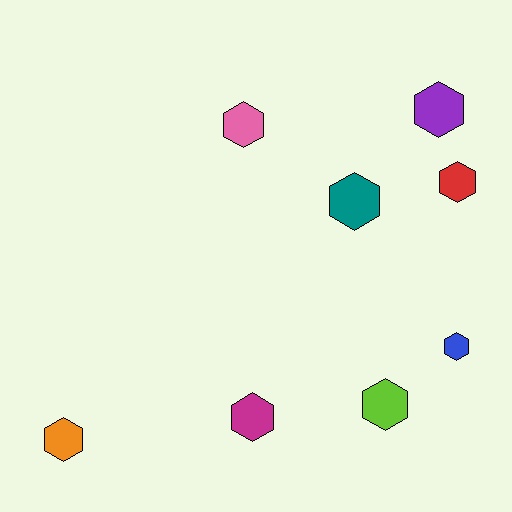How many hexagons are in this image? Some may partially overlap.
There are 8 hexagons.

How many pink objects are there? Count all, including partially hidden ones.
There is 1 pink object.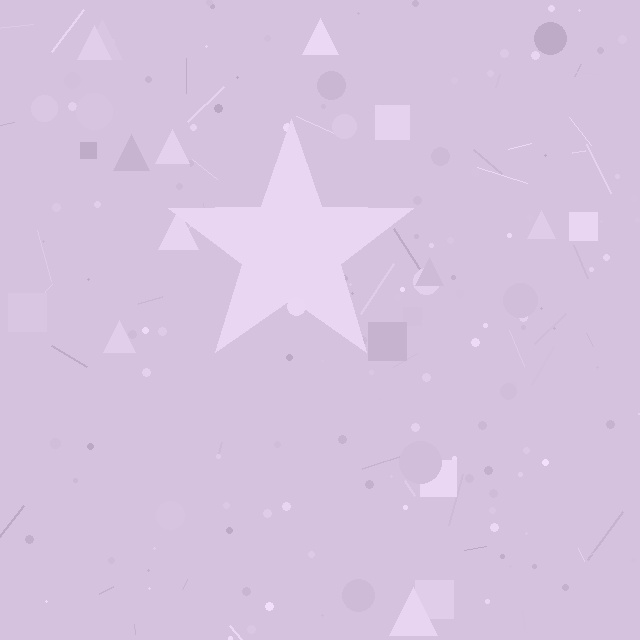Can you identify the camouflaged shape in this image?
The camouflaged shape is a star.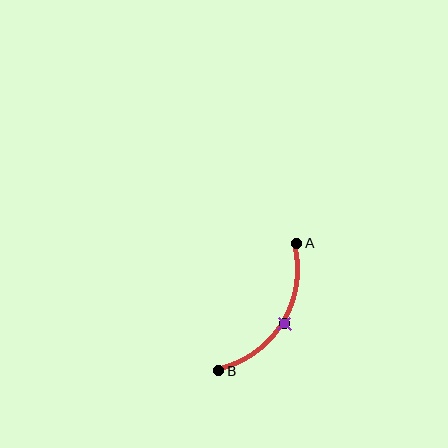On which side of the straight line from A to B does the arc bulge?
The arc bulges to the right of the straight line connecting A and B.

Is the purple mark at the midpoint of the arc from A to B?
Yes. The purple mark lies on the arc at equal arc-length from both A and B — it is the arc midpoint.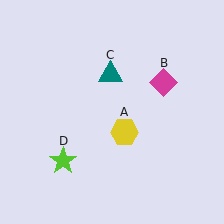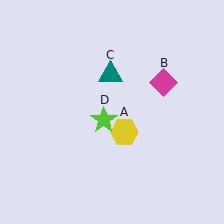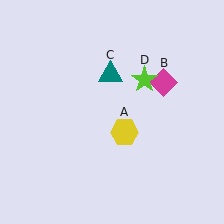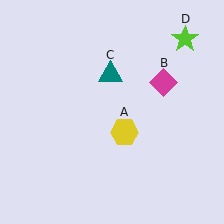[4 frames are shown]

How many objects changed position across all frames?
1 object changed position: lime star (object D).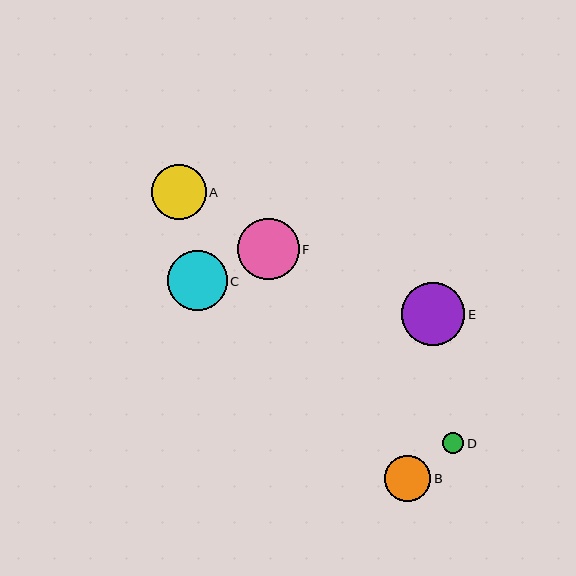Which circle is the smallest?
Circle D is the smallest with a size of approximately 21 pixels.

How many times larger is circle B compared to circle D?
Circle B is approximately 2.2 times the size of circle D.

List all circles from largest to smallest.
From largest to smallest: E, F, C, A, B, D.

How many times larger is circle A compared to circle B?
Circle A is approximately 1.2 times the size of circle B.